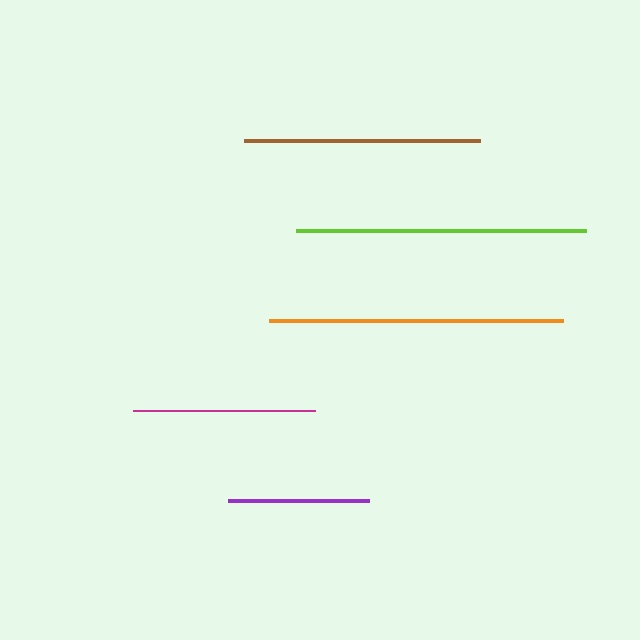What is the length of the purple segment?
The purple segment is approximately 141 pixels long.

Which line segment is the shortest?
The purple line is the shortest at approximately 141 pixels.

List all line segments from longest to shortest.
From longest to shortest: orange, lime, brown, magenta, purple.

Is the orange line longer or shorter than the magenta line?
The orange line is longer than the magenta line.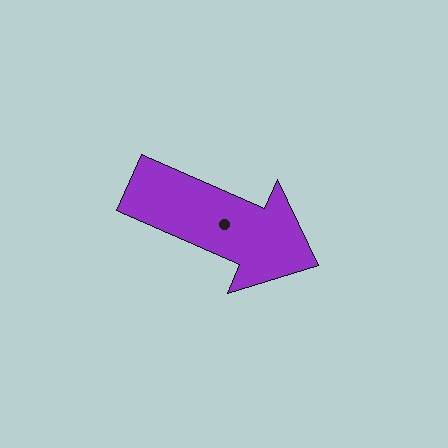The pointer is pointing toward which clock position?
Roughly 4 o'clock.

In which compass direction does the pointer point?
Southeast.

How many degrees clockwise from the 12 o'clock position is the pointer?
Approximately 114 degrees.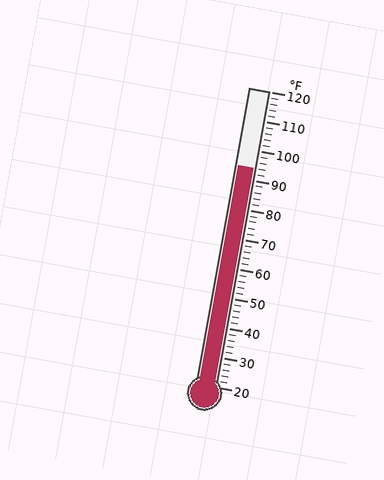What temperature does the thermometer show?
The thermometer shows approximately 94°F.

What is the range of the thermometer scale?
The thermometer scale ranges from 20°F to 120°F.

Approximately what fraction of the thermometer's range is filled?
The thermometer is filled to approximately 75% of its range.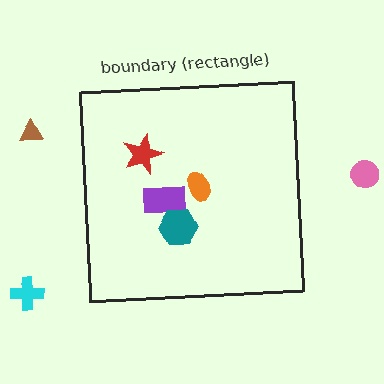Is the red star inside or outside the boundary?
Inside.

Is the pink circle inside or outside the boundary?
Outside.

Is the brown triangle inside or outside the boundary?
Outside.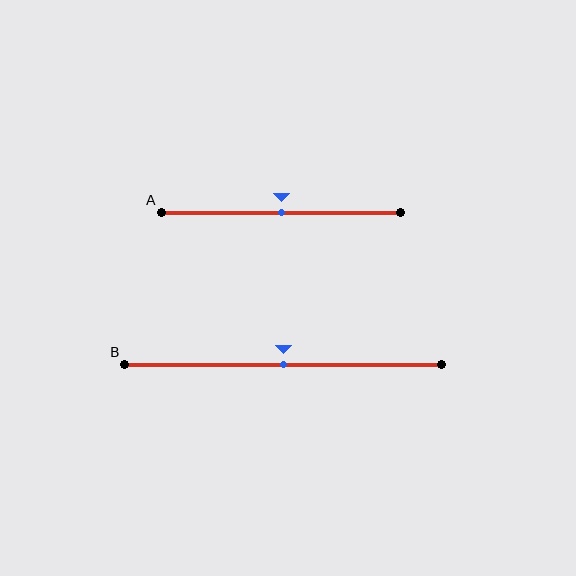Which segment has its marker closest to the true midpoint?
Segment A has its marker closest to the true midpoint.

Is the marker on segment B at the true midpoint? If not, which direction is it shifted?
Yes, the marker on segment B is at the true midpoint.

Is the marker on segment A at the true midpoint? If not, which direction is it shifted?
Yes, the marker on segment A is at the true midpoint.